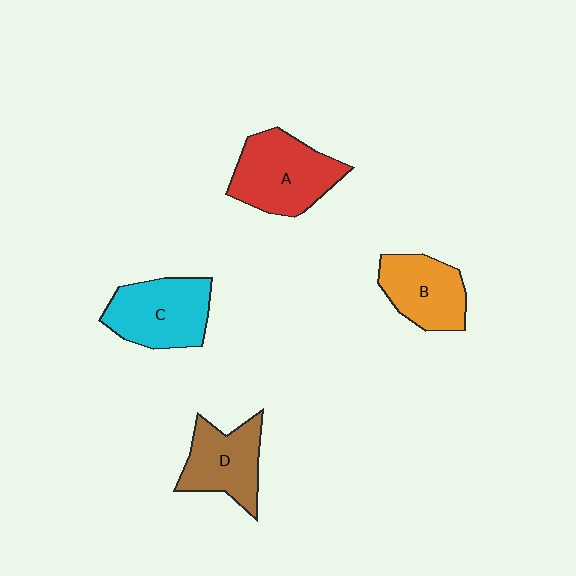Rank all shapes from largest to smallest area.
From largest to smallest: A (red), C (cyan), D (brown), B (orange).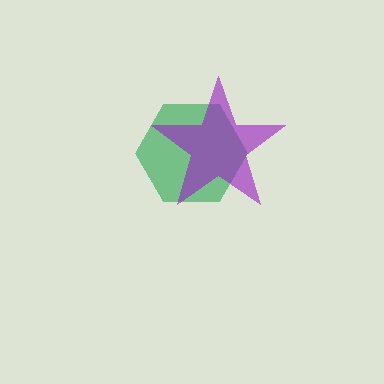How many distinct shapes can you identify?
There are 2 distinct shapes: a green hexagon, a purple star.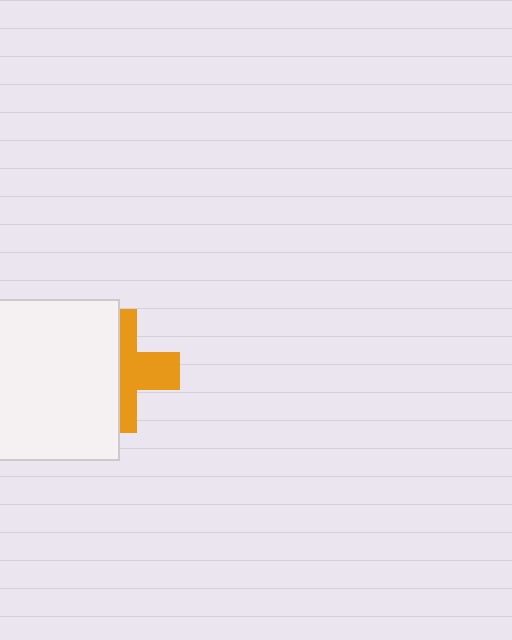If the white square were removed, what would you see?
You would see the complete orange cross.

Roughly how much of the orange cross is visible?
About half of it is visible (roughly 48%).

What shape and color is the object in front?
The object in front is a white square.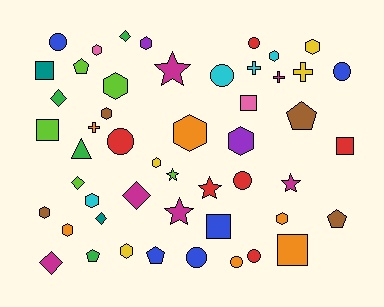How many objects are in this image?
There are 50 objects.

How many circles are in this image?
There are 9 circles.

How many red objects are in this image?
There are 6 red objects.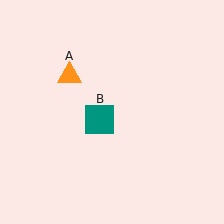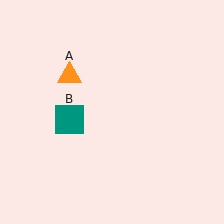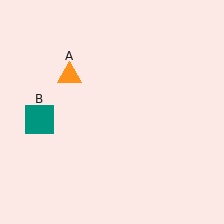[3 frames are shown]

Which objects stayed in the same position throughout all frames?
Orange triangle (object A) remained stationary.